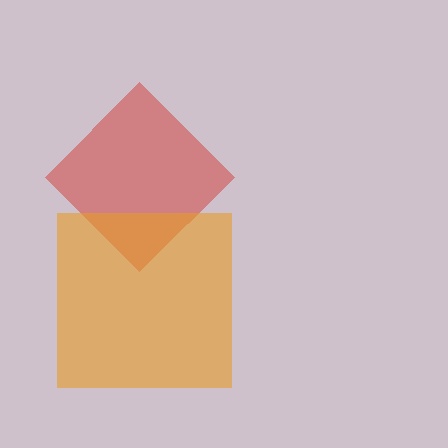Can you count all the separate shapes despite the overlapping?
Yes, there are 2 separate shapes.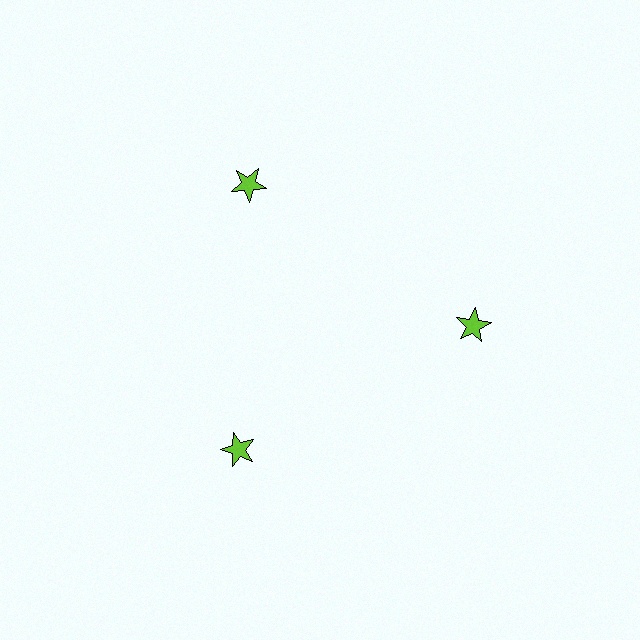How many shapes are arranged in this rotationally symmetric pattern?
There are 3 shapes, arranged in 3 groups of 1.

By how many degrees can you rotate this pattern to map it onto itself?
The pattern maps onto itself every 120 degrees of rotation.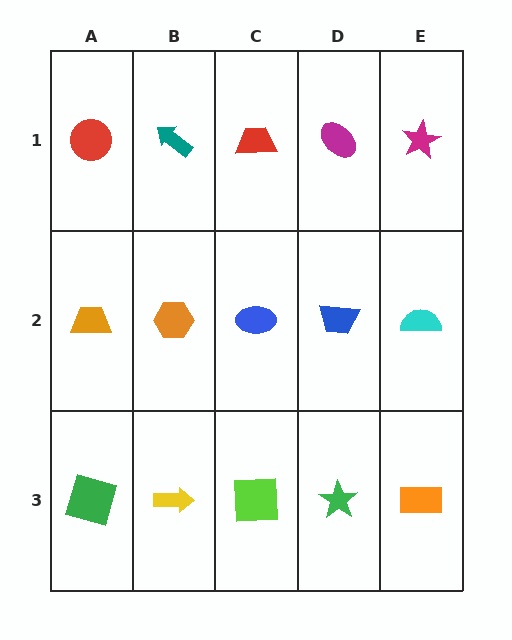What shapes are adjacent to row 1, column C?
A blue ellipse (row 2, column C), a teal arrow (row 1, column B), a magenta ellipse (row 1, column D).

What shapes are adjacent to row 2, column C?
A red trapezoid (row 1, column C), a lime square (row 3, column C), an orange hexagon (row 2, column B), a blue trapezoid (row 2, column D).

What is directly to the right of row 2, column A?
An orange hexagon.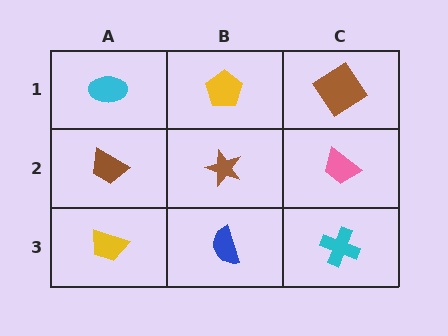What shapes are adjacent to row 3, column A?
A brown trapezoid (row 2, column A), a blue semicircle (row 3, column B).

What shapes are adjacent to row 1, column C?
A pink trapezoid (row 2, column C), a yellow pentagon (row 1, column B).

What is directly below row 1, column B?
A brown star.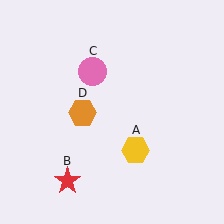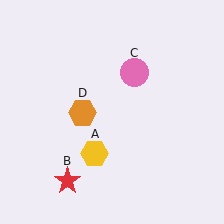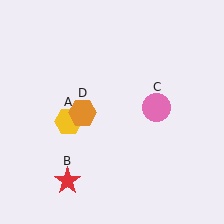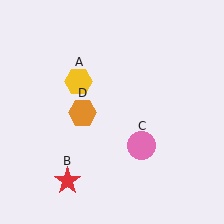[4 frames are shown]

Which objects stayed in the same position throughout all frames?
Red star (object B) and orange hexagon (object D) remained stationary.